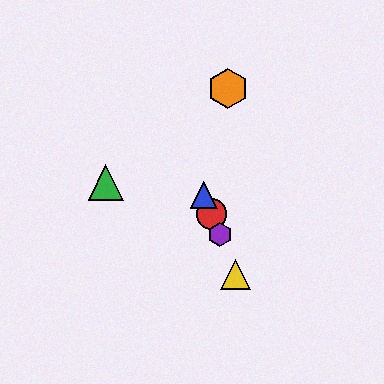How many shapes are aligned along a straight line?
4 shapes (the red circle, the blue triangle, the yellow triangle, the purple hexagon) are aligned along a straight line.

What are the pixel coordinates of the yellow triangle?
The yellow triangle is at (236, 274).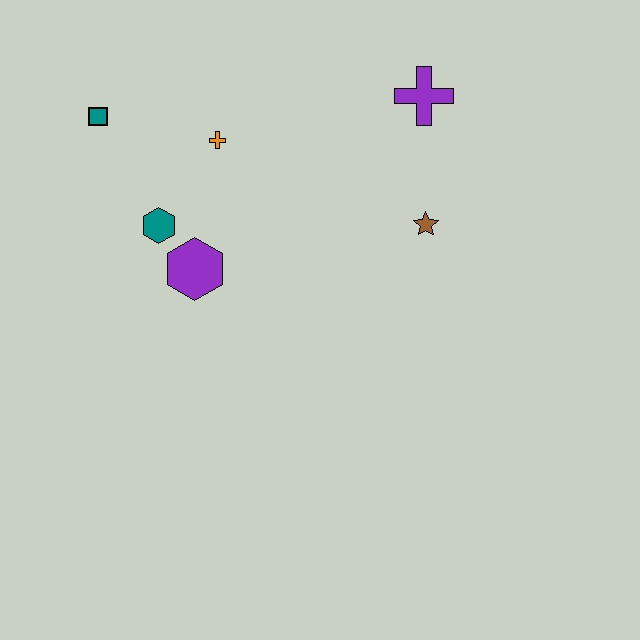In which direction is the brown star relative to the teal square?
The brown star is to the right of the teal square.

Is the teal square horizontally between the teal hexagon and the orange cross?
No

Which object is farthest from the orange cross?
The brown star is farthest from the orange cross.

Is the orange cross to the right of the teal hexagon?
Yes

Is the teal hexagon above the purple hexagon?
Yes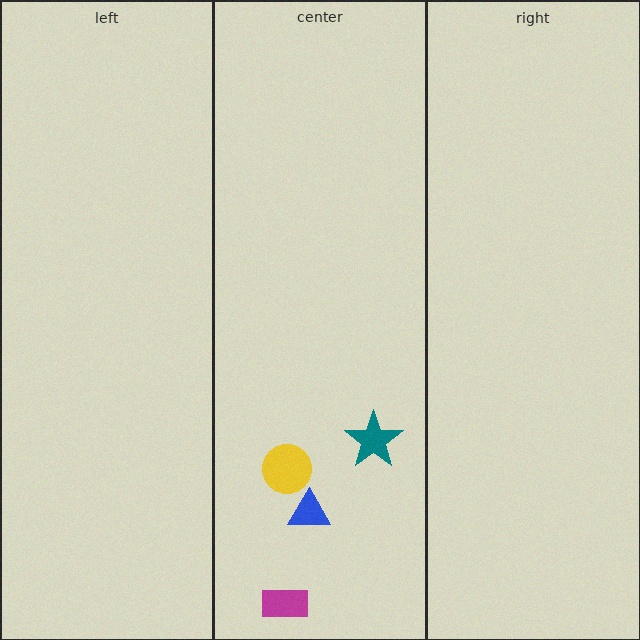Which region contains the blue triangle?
The center region.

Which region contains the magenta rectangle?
The center region.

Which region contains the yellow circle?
The center region.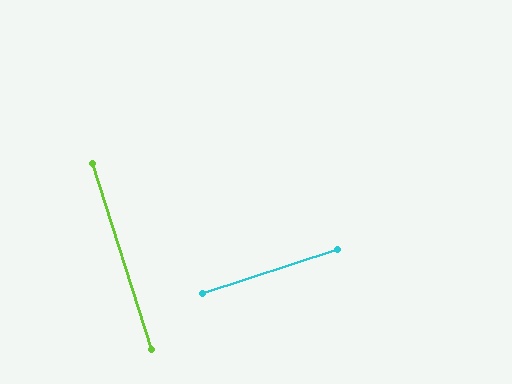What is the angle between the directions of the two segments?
Approximately 90 degrees.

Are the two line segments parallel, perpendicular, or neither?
Perpendicular — they meet at approximately 90°.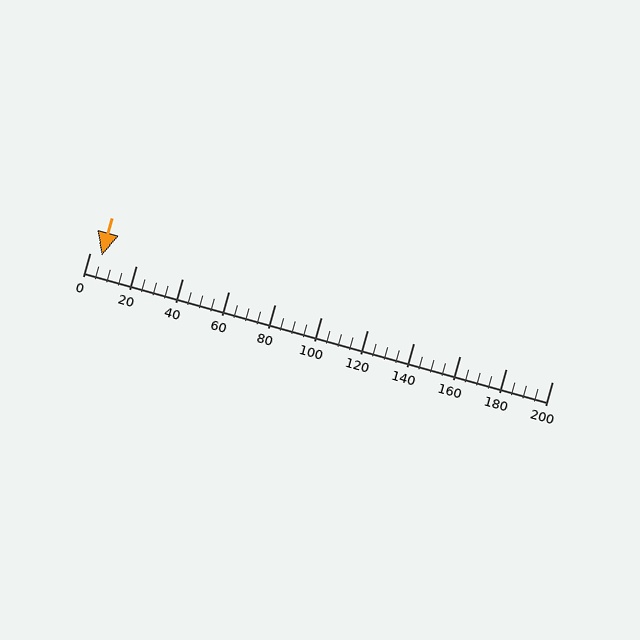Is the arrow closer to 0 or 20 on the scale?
The arrow is closer to 0.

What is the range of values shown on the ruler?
The ruler shows values from 0 to 200.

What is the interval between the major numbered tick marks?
The major tick marks are spaced 20 units apart.